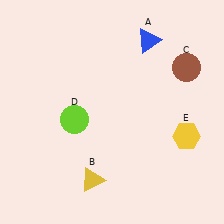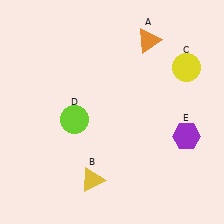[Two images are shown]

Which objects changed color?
A changed from blue to orange. C changed from brown to yellow. E changed from yellow to purple.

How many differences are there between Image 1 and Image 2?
There are 3 differences between the two images.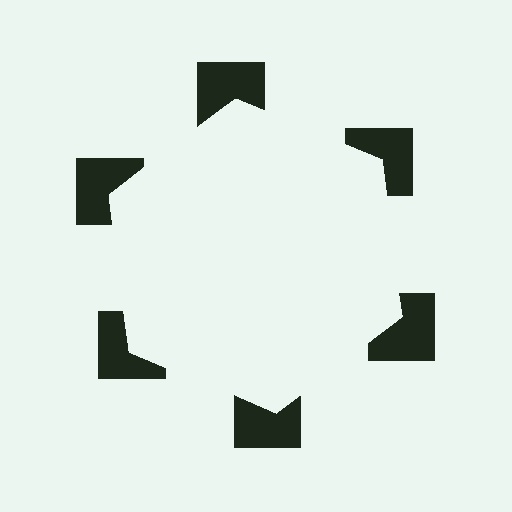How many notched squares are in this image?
There are 6 — one at each vertex of the illusory hexagon.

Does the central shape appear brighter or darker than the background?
It typically appears slightly brighter than the background, even though no actual brightness change is drawn.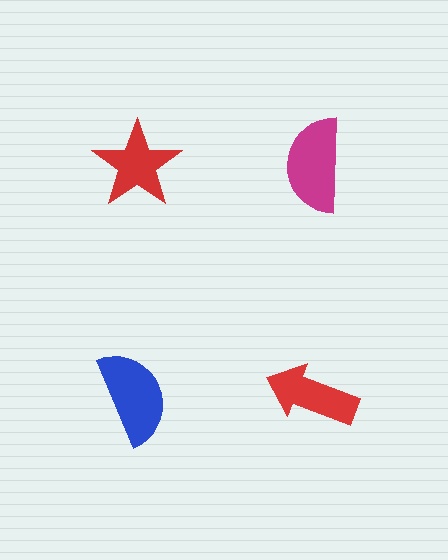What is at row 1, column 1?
A red star.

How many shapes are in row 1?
2 shapes.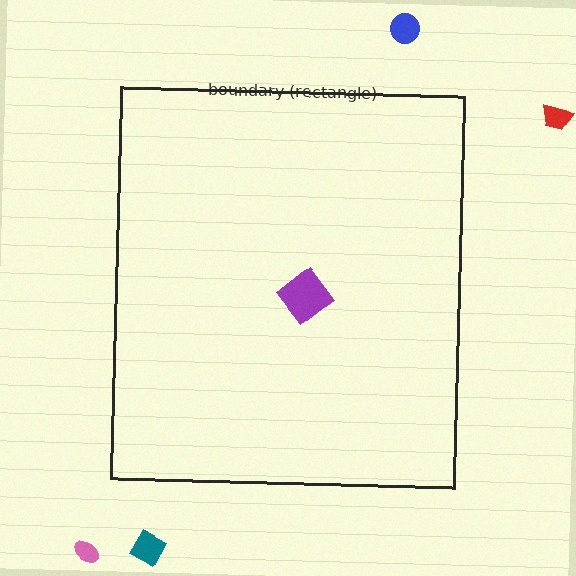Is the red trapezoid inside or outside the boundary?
Outside.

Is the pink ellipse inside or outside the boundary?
Outside.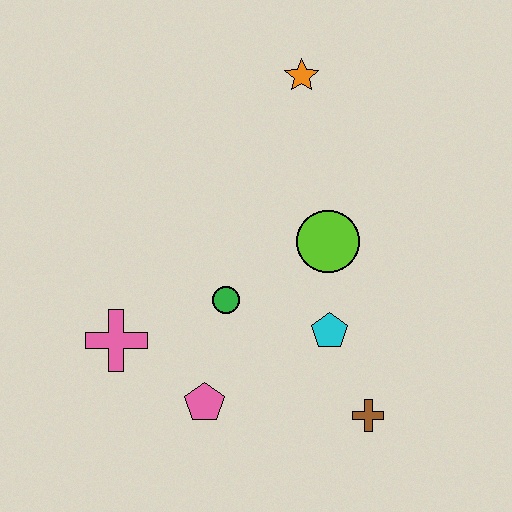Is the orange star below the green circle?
No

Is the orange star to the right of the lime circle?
No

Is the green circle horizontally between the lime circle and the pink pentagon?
Yes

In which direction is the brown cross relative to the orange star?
The brown cross is below the orange star.